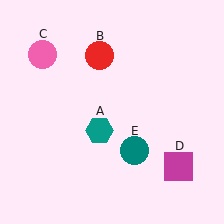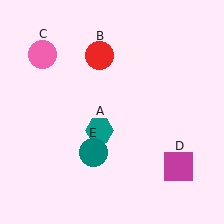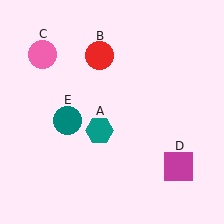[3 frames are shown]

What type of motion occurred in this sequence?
The teal circle (object E) rotated clockwise around the center of the scene.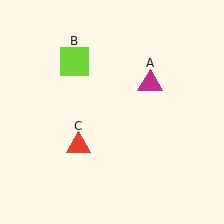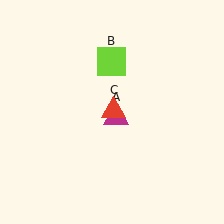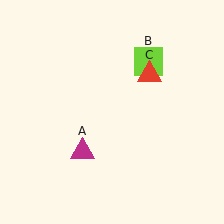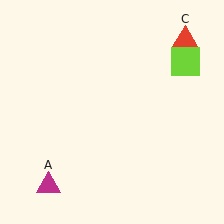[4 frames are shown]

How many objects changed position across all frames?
3 objects changed position: magenta triangle (object A), lime square (object B), red triangle (object C).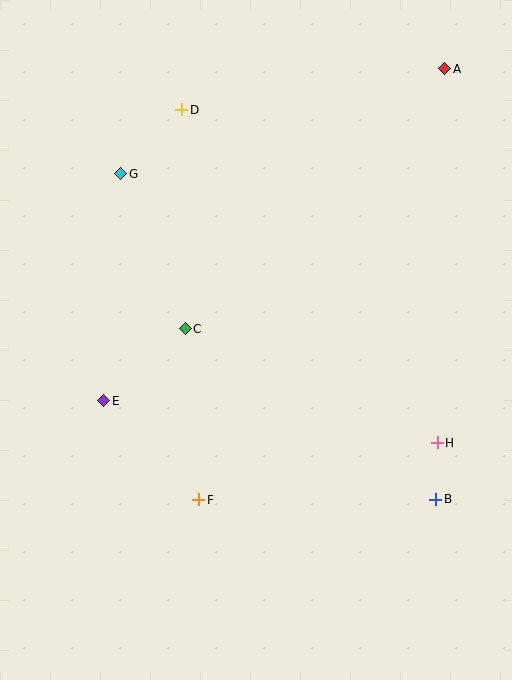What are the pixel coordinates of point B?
Point B is at (436, 499).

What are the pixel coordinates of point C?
Point C is at (185, 329).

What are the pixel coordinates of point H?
Point H is at (437, 443).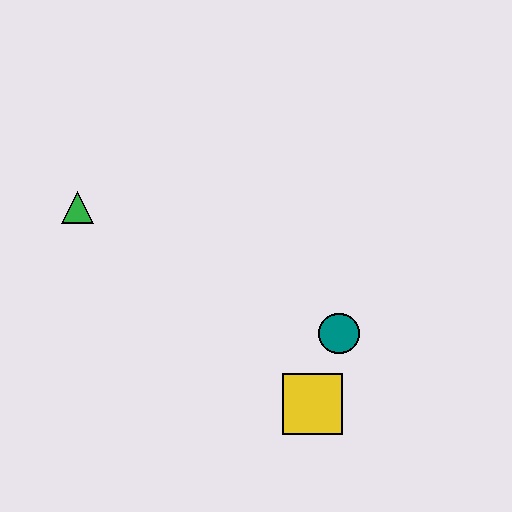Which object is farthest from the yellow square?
The green triangle is farthest from the yellow square.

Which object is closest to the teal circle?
The yellow square is closest to the teal circle.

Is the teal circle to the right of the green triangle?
Yes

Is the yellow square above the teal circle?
No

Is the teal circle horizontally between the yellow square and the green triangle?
No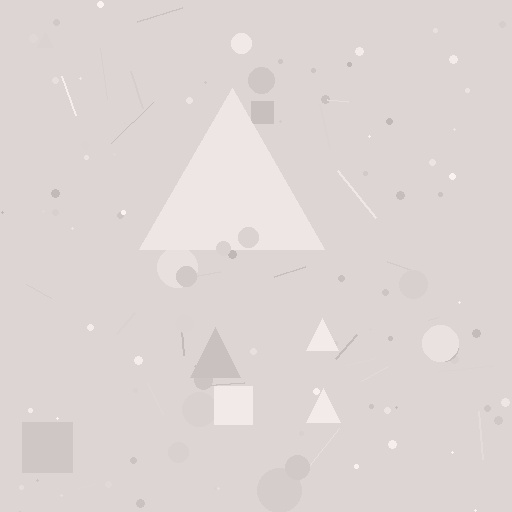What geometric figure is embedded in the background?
A triangle is embedded in the background.